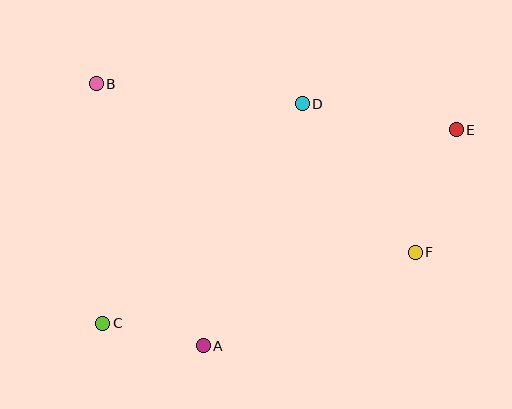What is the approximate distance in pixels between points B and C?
The distance between B and C is approximately 240 pixels.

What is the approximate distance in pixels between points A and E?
The distance between A and E is approximately 333 pixels.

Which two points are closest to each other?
Points A and C are closest to each other.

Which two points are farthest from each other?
Points C and E are farthest from each other.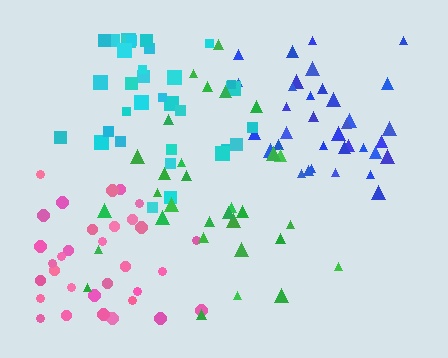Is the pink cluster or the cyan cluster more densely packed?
Pink.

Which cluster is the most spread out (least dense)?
Green.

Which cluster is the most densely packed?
Blue.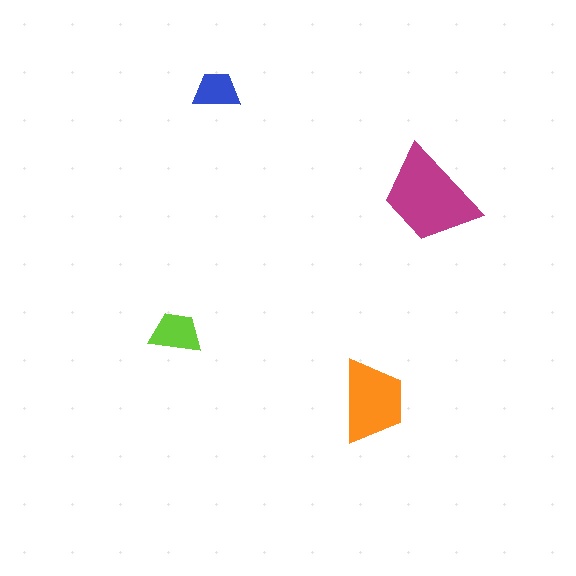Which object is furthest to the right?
The magenta trapezoid is rightmost.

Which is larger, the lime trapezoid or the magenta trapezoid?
The magenta one.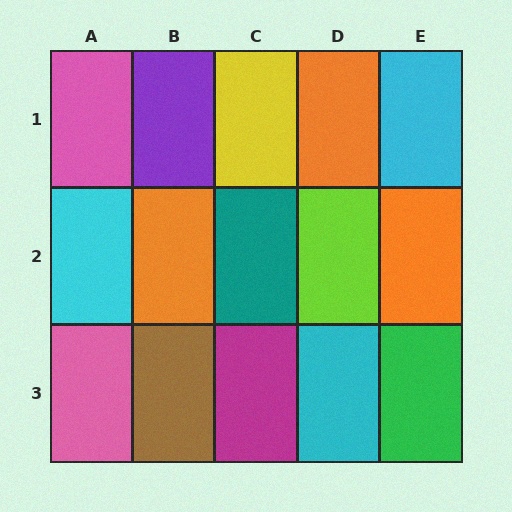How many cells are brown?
1 cell is brown.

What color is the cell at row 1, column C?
Yellow.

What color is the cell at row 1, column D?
Orange.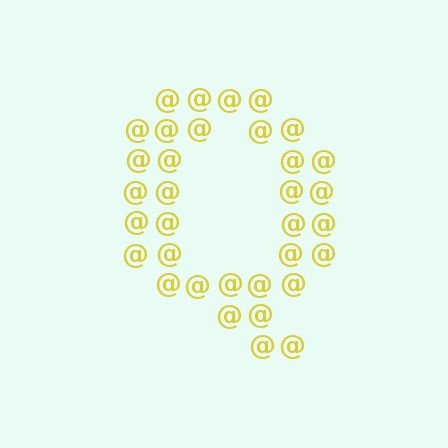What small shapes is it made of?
It is made of small at signs.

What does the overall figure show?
The overall figure shows the letter Q.